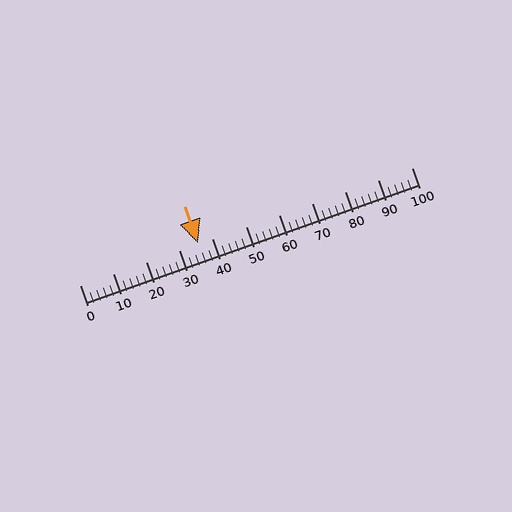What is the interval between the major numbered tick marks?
The major tick marks are spaced 10 units apart.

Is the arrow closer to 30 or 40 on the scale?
The arrow is closer to 40.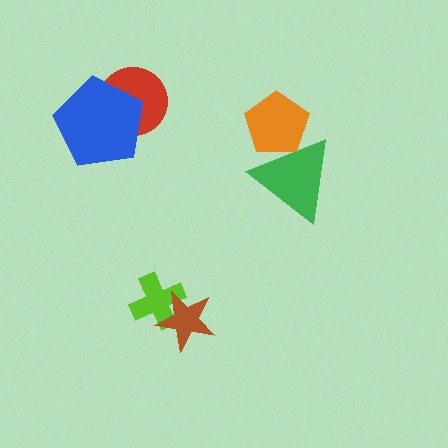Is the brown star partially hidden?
No, no other shape covers it.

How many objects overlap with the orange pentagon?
1 object overlaps with the orange pentagon.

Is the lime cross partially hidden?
Yes, it is partially covered by another shape.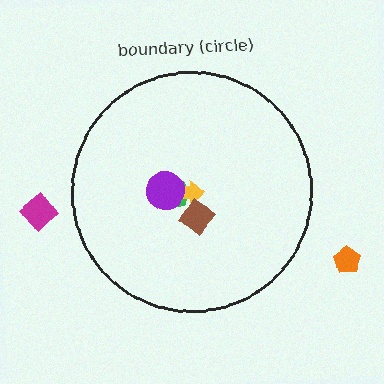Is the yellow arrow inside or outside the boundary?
Inside.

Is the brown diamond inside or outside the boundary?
Inside.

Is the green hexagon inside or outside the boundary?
Inside.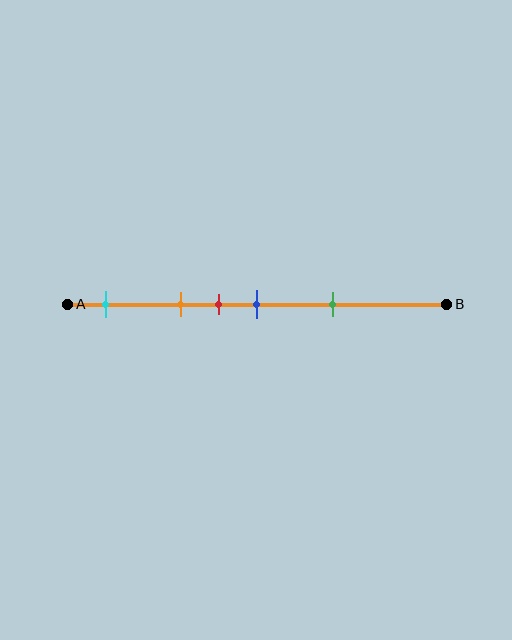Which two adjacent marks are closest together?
The red and blue marks are the closest adjacent pair.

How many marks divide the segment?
There are 5 marks dividing the segment.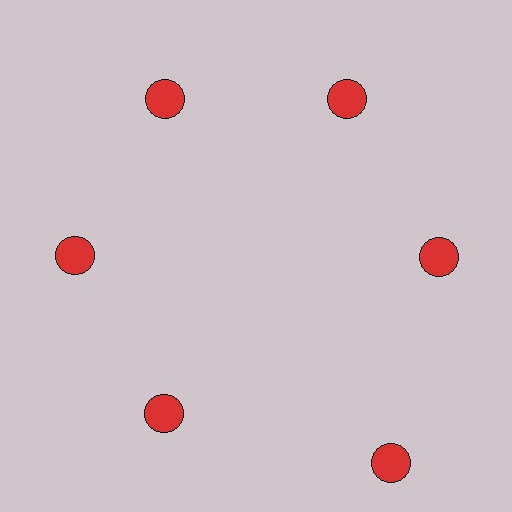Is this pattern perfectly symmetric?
No. The 6 red circles are arranged in a ring, but one element near the 5 o'clock position is pushed outward from the center, breaking the 6-fold rotational symmetry.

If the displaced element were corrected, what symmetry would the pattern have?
It would have 6-fold rotational symmetry — the pattern would map onto itself every 60 degrees.